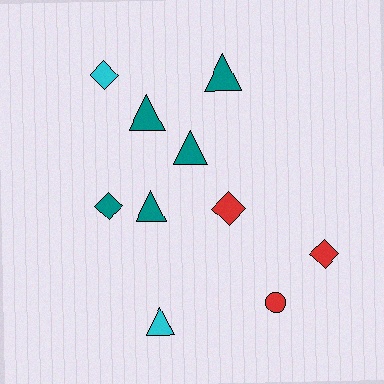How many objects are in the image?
There are 10 objects.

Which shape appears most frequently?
Triangle, with 5 objects.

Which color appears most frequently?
Teal, with 5 objects.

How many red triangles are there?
There are no red triangles.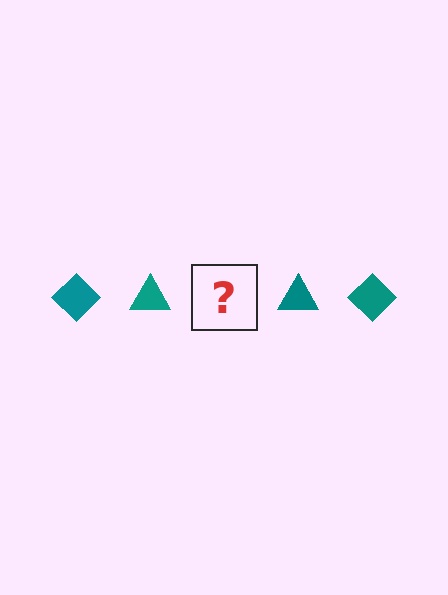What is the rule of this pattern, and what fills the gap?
The rule is that the pattern cycles through diamond, triangle shapes in teal. The gap should be filled with a teal diamond.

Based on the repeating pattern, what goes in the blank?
The blank should be a teal diamond.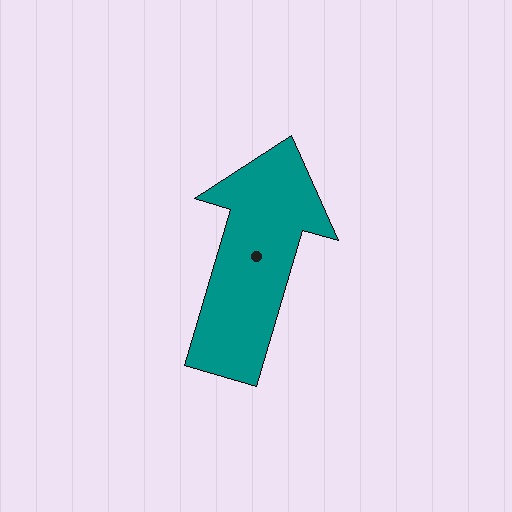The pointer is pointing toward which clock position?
Roughly 1 o'clock.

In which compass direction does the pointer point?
North.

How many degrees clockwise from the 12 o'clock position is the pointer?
Approximately 16 degrees.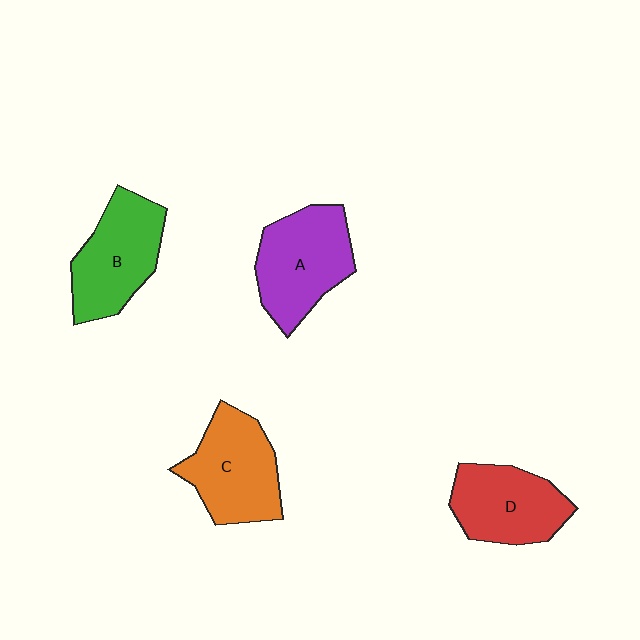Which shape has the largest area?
Shape A (purple).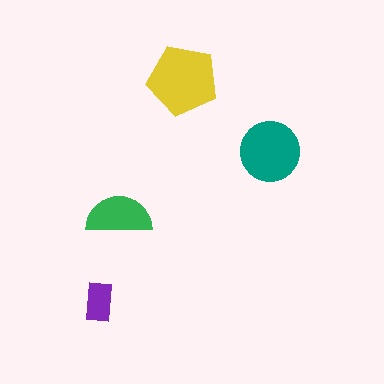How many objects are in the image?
There are 4 objects in the image.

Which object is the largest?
The yellow pentagon.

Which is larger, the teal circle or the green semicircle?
The teal circle.